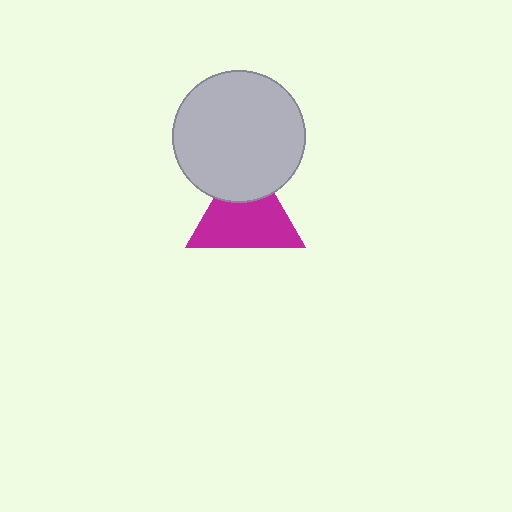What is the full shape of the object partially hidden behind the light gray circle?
The partially hidden object is a magenta triangle.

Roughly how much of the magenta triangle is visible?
Most of it is visible (roughly 70%).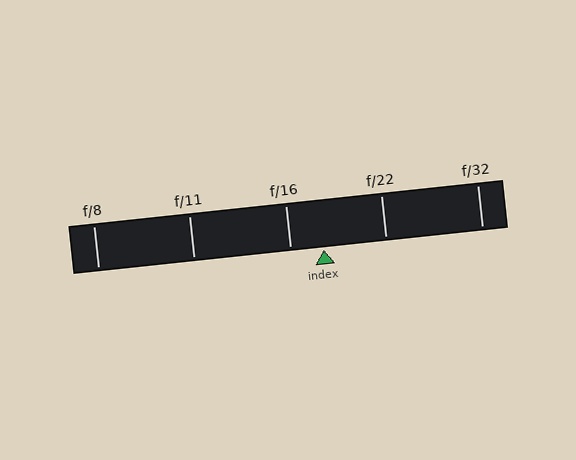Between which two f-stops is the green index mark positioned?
The index mark is between f/16 and f/22.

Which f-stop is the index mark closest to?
The index mark is closest to f/16.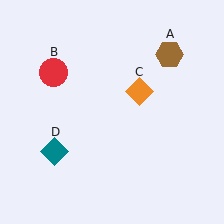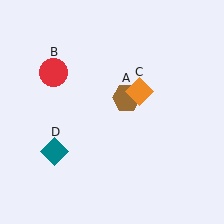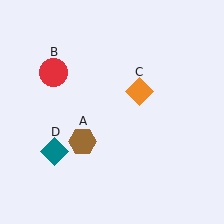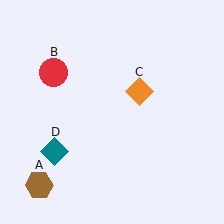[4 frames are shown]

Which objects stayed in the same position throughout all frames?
Red circle (object B) and orange diamond (object C) and teal diamond (object D) remained stationary.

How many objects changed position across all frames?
1 object changed position: brown hexagon (object A).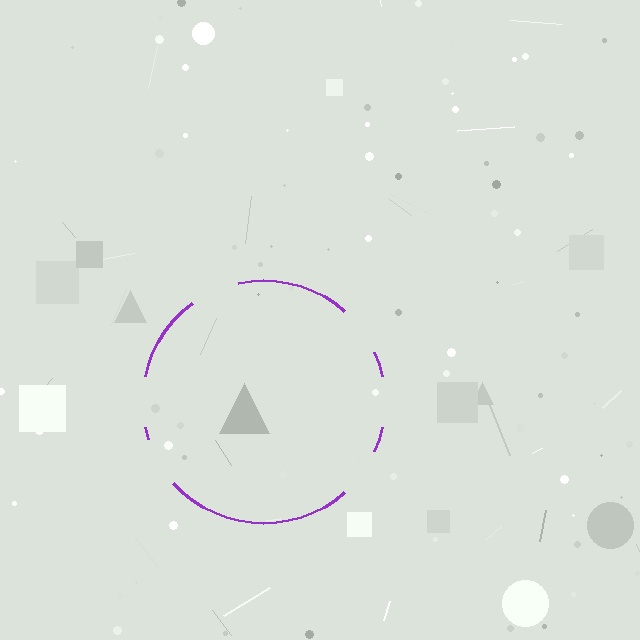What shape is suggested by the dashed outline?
The dashed outline suggests a circle.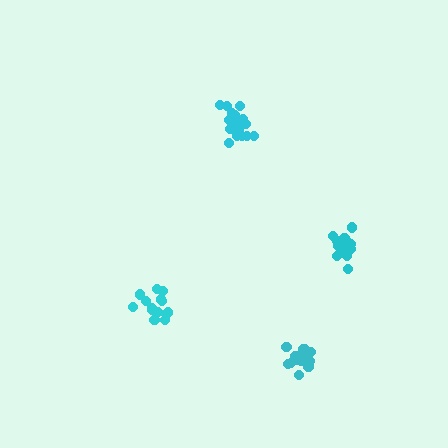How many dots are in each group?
Group 1: 16 dots, Group 2: 15 dots, Group 3: 15 dots, Group 4: 17 dots (63 total).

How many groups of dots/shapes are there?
There are 4 groups.